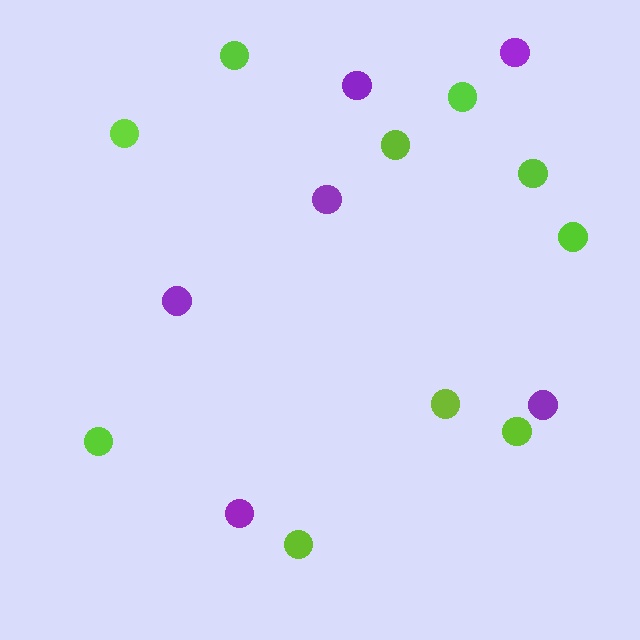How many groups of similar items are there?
There are 2 groups: one group of purple circles (6) and one group of lime circles (10).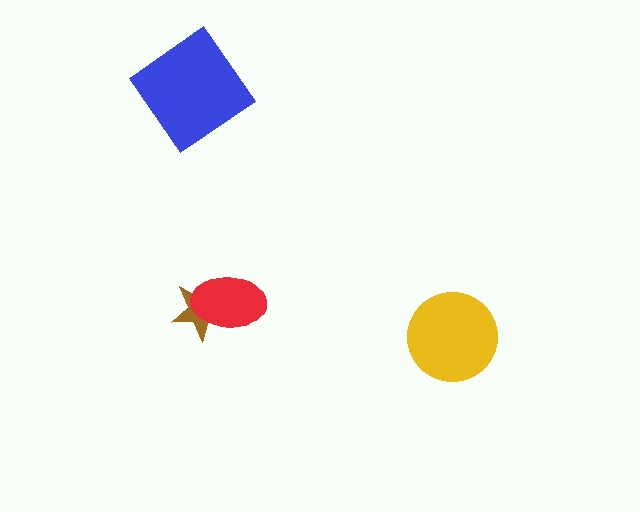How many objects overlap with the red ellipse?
1 object overlaps with the red ellipse.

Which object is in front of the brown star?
The red ellipse is in front of the brown star.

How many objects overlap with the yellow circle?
0 objects overlap with the yellow circle.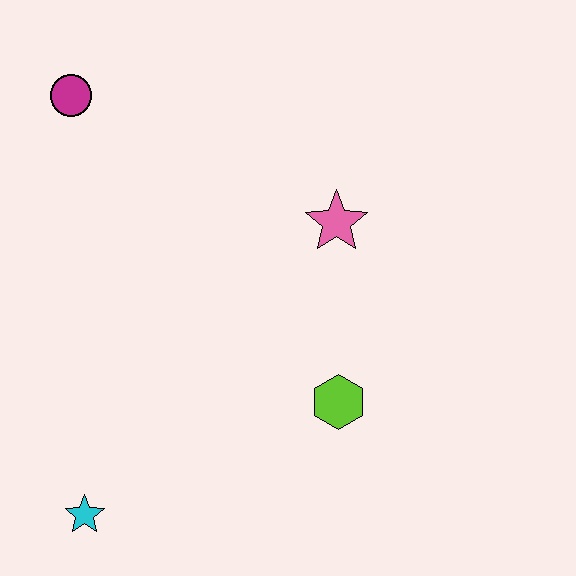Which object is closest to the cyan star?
The lime hexagon is closest to the cyan star.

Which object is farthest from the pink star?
The cyan star is farthest from the pink star.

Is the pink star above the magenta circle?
No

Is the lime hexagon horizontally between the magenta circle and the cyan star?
No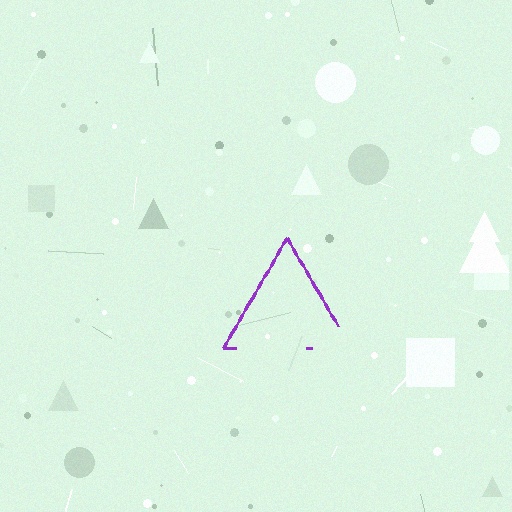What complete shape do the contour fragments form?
The contour fragments form a triangle.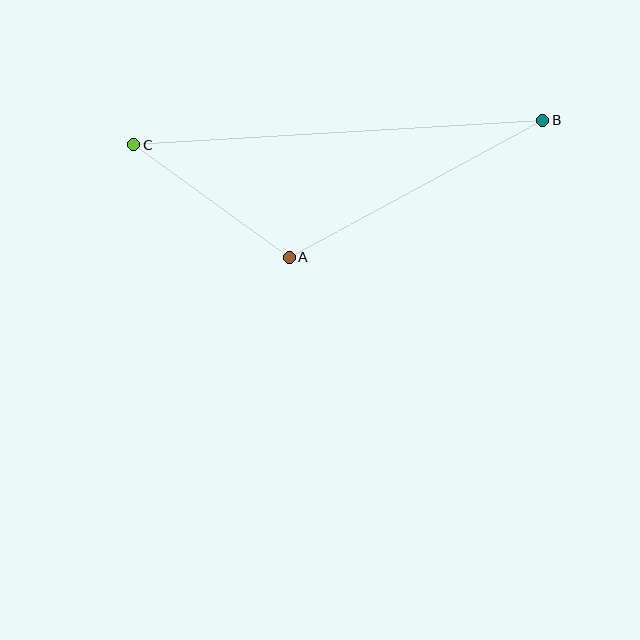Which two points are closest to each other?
Points A and C are closest to each other.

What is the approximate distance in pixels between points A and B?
The distance between A and B is approximately 288 pixels.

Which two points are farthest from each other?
Points B and C are farthest from each other.